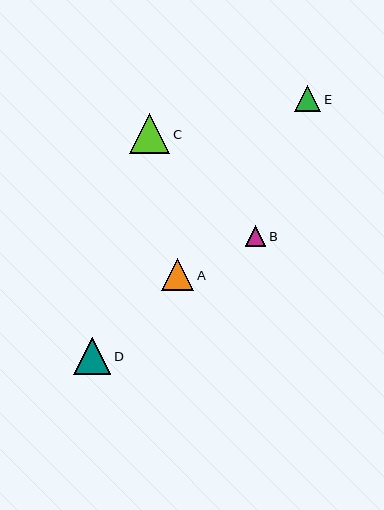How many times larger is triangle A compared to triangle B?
Triangle A is approximately 1.5 times the size of triangle B.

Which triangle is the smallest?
Triangle B is the smallest with a size of approximately 21 pixels.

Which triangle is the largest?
Triangle C is the largest with a size of approximately 40 pixels.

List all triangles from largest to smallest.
From largest to smallest: C, D, A, E, B.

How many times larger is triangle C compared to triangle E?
Triangle C is approximately 1.5 times the size of triangle E.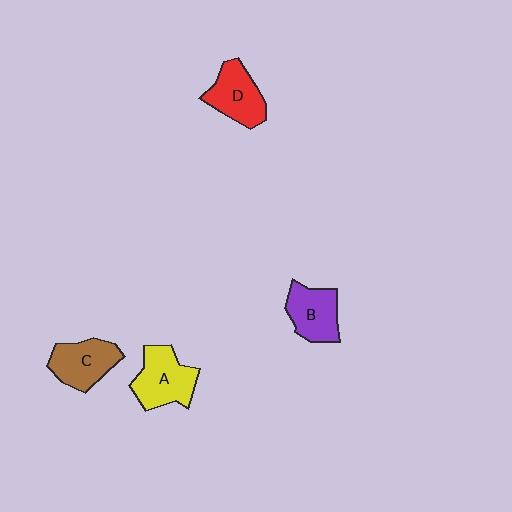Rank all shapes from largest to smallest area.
From largest to smallest: A (yellow), C (brown), D (red), B (purple).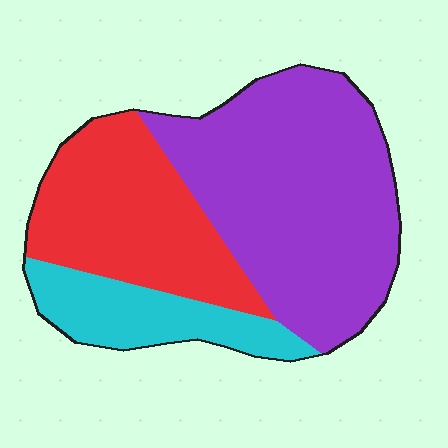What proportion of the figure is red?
Red covers 31% of the figure.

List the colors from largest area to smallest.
From largest to smallest: purple, red, cyan.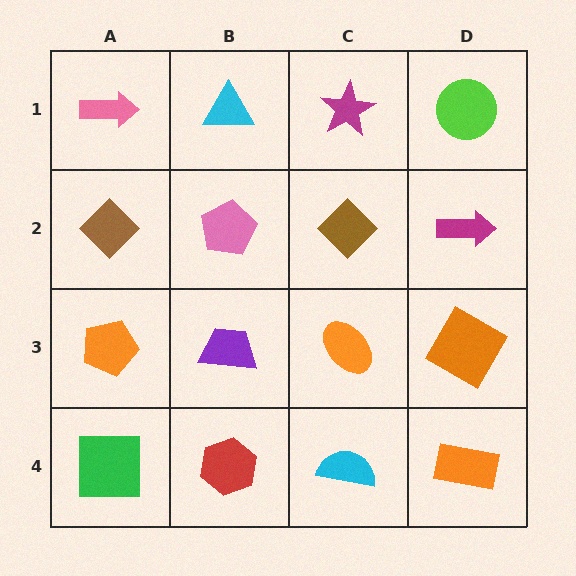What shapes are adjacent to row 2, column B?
A cyan triangle (row 1, column B), a purple trapezoid (row 3, column B), a brown diamond (row 2, column A), a brown diamond (row 2, column C).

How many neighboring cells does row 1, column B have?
3.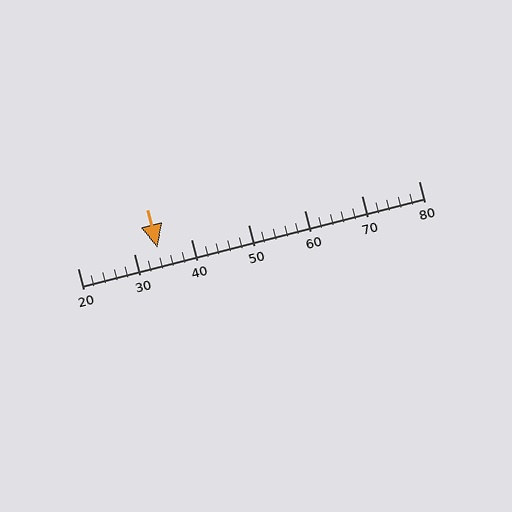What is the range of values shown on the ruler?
The ruler shows values from 20 to 80.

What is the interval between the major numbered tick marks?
The major tick marks are spaced 10 units apart.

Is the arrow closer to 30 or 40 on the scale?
The arrow is closer to 30.